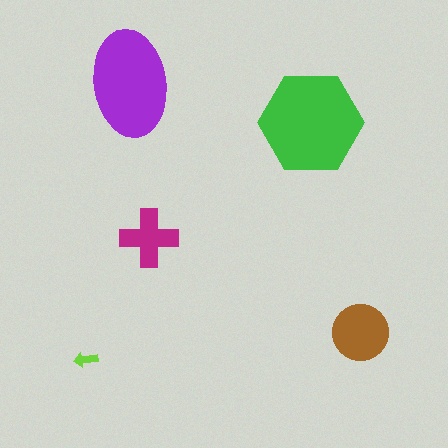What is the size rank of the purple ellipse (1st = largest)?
2nd.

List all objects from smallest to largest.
The lime arrow, the magenta cross, the brown circle, the purple ellipse, the green hexagon.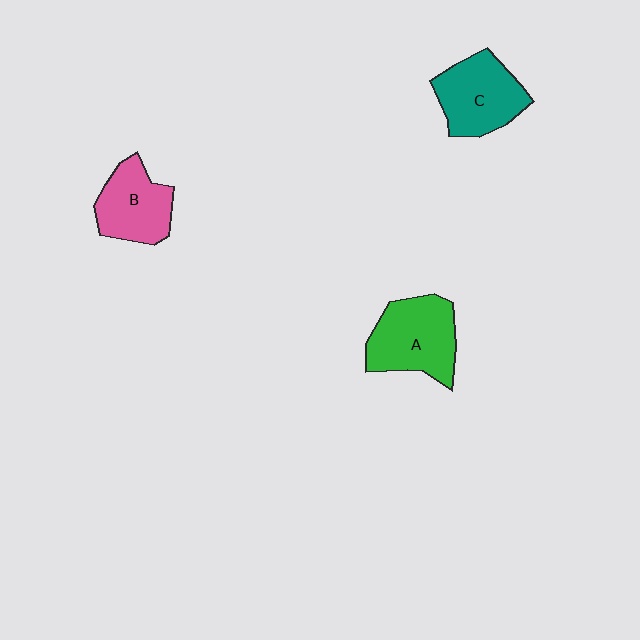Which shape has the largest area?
Shape A (green).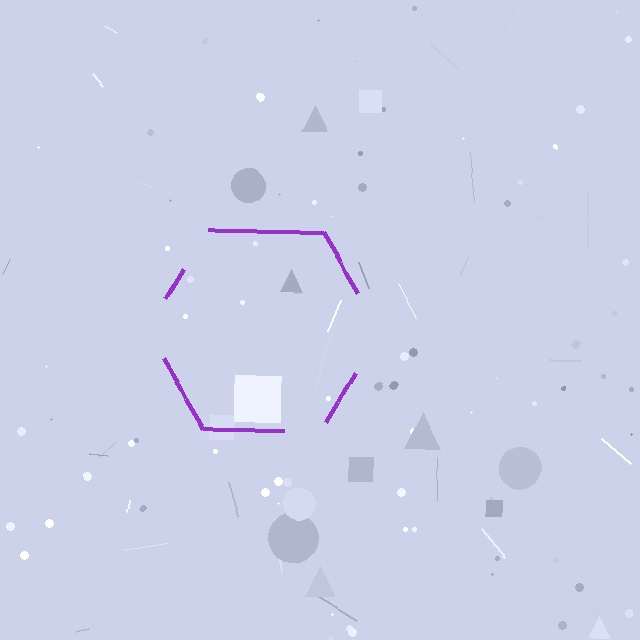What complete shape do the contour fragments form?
The contour fragments form a hexagon.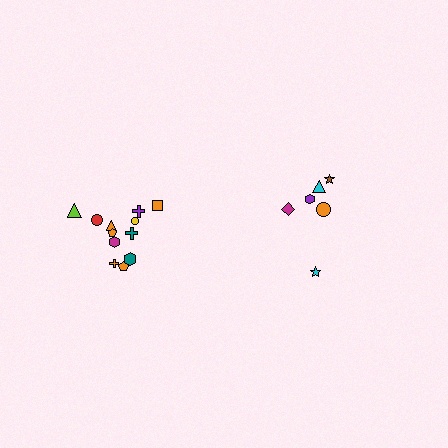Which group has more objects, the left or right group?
The left group.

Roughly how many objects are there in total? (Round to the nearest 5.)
Roughly 20 objects in total.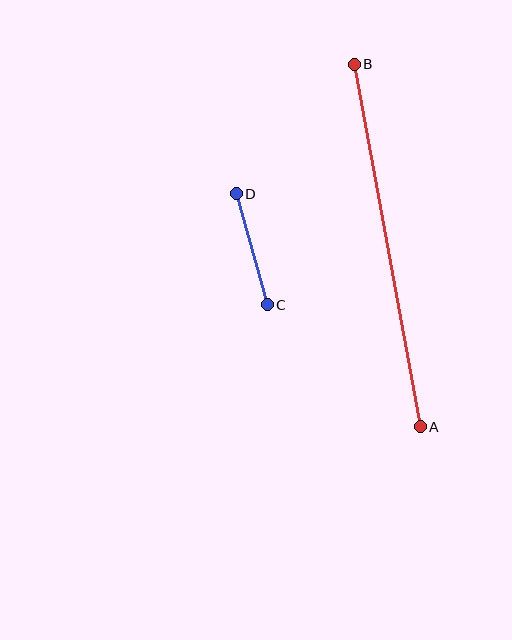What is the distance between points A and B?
The distance is approximately 368 pixels.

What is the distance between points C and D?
The distance is approximately 116 pixels.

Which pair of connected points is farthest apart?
Points A and B are farthest apart.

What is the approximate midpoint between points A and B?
The midpoint is at approximately (387, 245) pixels.